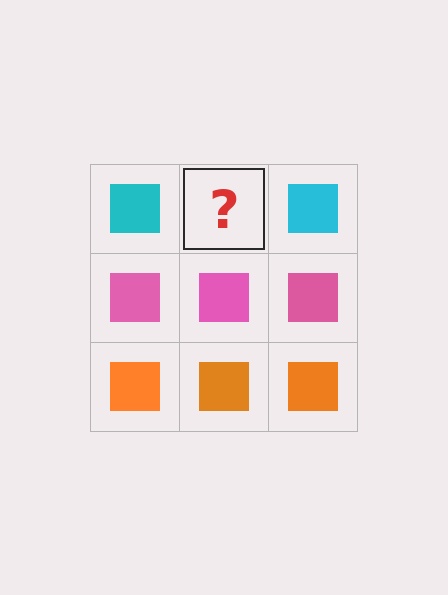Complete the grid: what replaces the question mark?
The question mark should be replaced with a cyan square.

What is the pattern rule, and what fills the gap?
The rule is that each row has a consistent color. The gap should be filled with a cyan square.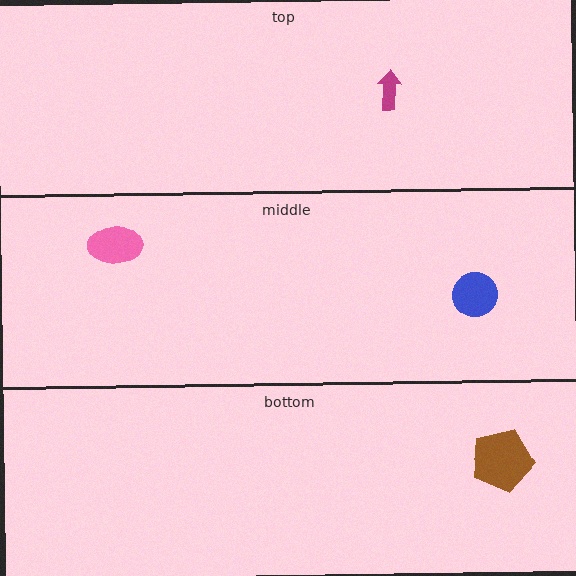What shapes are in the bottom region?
The brown pentagon.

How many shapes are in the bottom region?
1.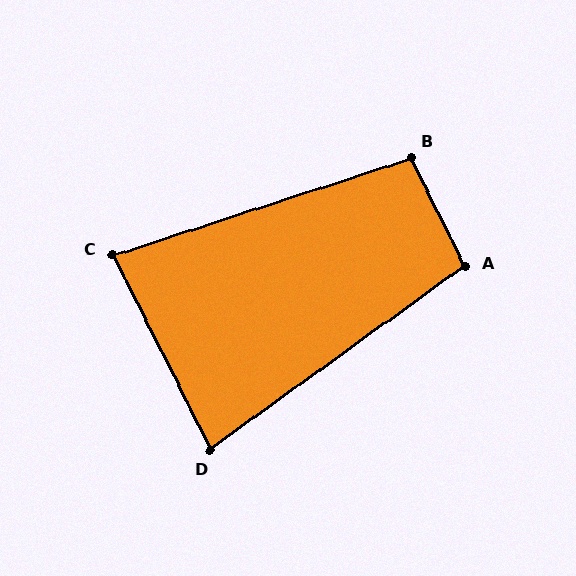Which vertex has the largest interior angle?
A, at approximately 99 degrees.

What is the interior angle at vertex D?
Approximately 81 degrees (acute).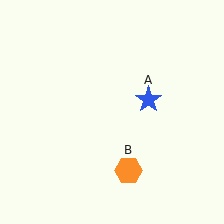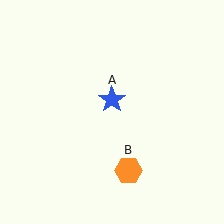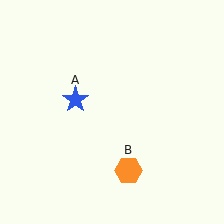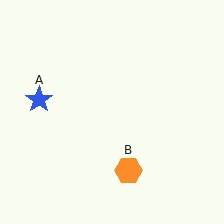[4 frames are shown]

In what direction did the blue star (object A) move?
The blue star (object A) moved left.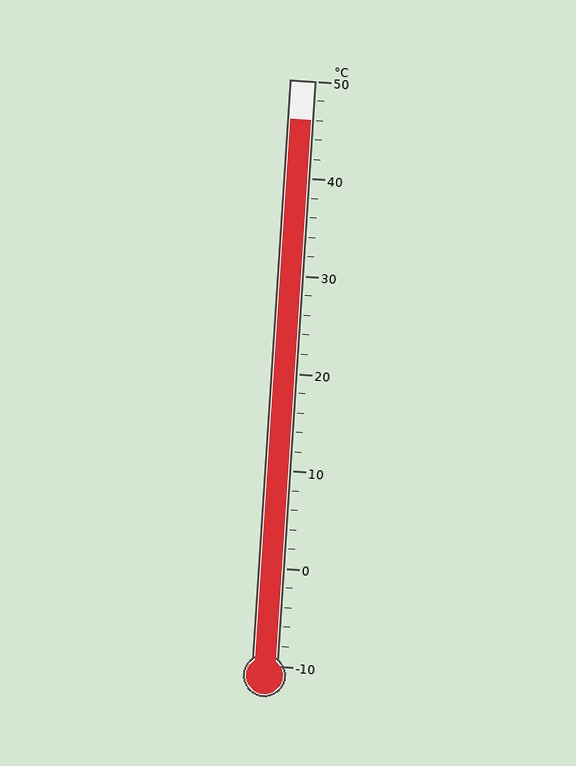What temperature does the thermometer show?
The thermometer shows approximately 46°C.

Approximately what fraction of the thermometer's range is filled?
The thermometer is filled to approximately 95% of its range.